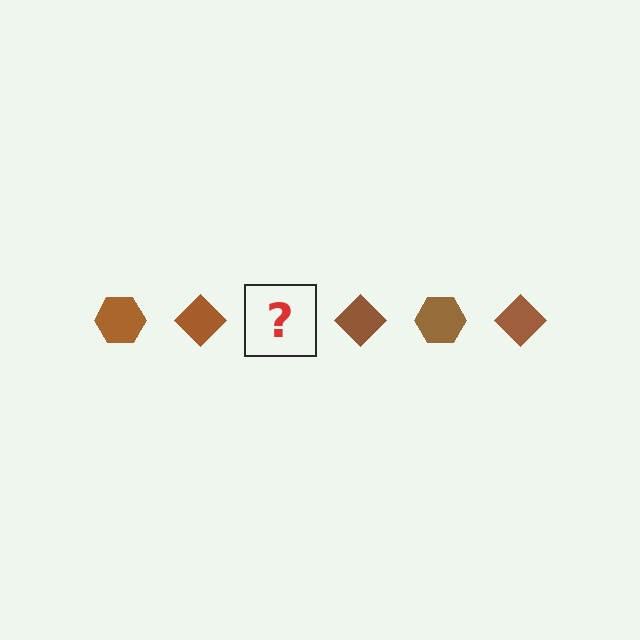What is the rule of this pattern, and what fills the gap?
The rule is that the pattern cycles through hexagon, diamond shapes in brown. The gap should be filled with a brown hexagon.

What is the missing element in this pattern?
The missing element is a brown hexagon.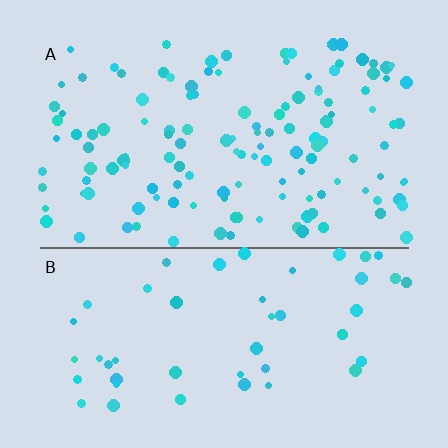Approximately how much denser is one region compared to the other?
Approximately 2.7× — region A over region B.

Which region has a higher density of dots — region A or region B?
A (the top).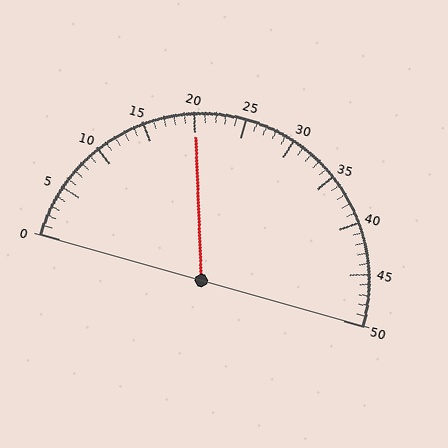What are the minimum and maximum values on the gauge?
The gauge ranges from 0 to 50.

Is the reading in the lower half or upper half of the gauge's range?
The reading is in the lower half of the range (0 to 50).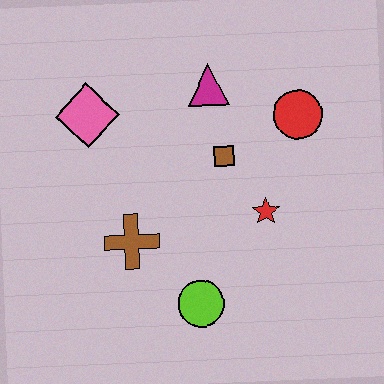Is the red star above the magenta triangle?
No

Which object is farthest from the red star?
The pink diamond is farthest from the red star.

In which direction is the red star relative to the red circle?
The red star is below the red circle.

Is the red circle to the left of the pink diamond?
No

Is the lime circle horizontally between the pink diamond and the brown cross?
No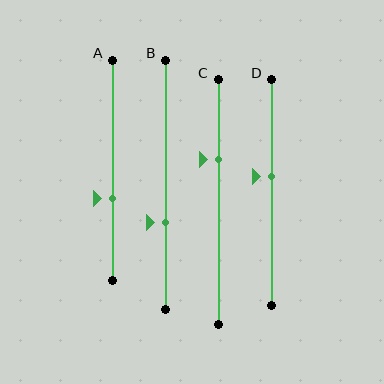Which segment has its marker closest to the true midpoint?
Segment D has its marker closest to the true midpoint.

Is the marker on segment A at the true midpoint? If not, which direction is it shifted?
No, the marker on segment A is shifted downward by about 13% of the segment length.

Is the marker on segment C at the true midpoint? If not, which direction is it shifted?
No, the marker on segment C is shifted upward by about 17% of the segment length.